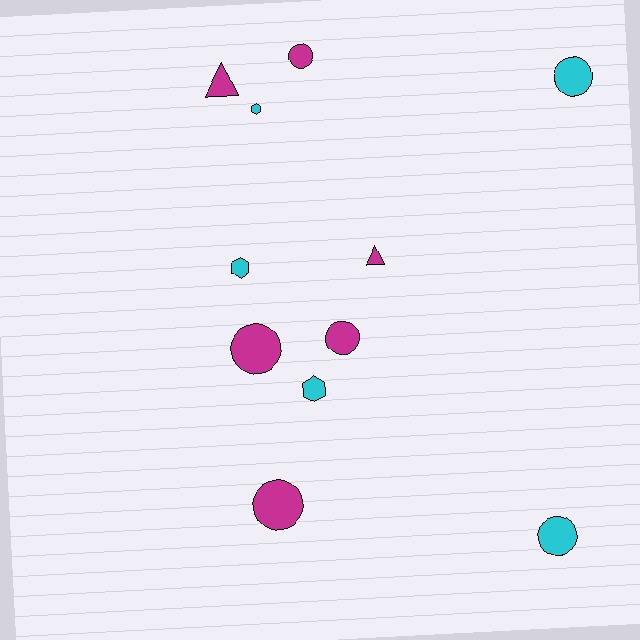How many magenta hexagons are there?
There are no magenta hexagons.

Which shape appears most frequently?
Circle, with 6 objects.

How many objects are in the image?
There are 11 objects.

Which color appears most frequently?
Magenta, with 6 objects.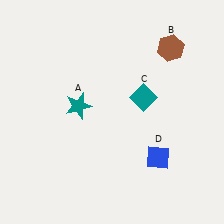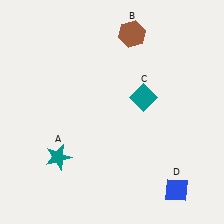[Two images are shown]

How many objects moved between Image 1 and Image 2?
3 objects moved between the two images.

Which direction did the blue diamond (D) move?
The blue diamond (D) moved down.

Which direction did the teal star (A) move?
The teal star (A) moved down.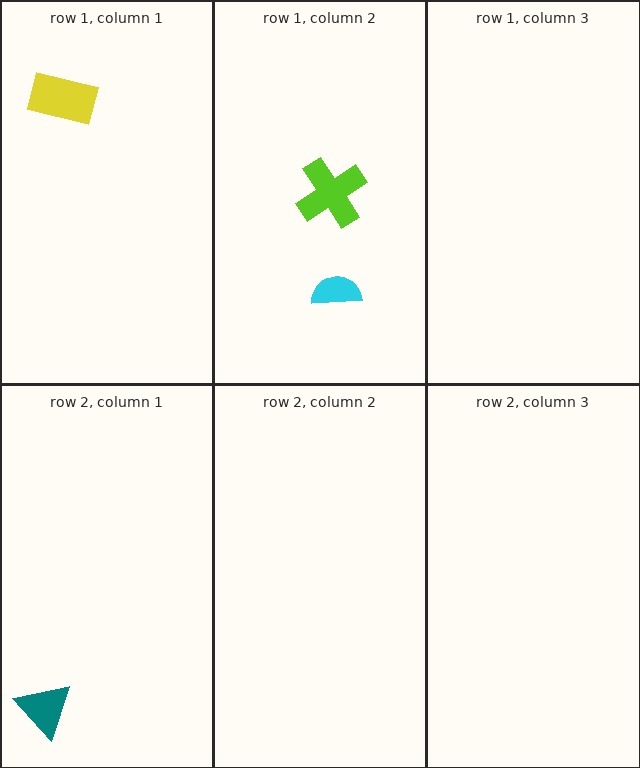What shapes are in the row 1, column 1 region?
The yellow rectangle.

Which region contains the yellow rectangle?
The row 1, column 1 region.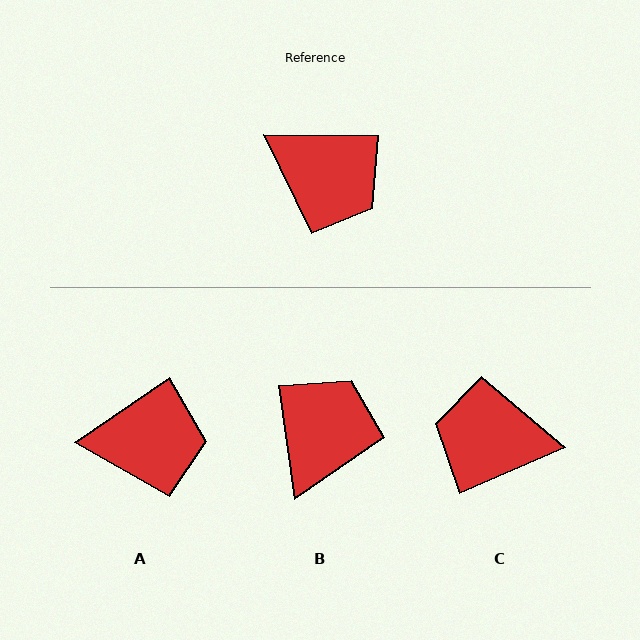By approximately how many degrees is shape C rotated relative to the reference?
Approximately 157 degrees clockwise.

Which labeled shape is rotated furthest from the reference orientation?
C, about 157 degrees away.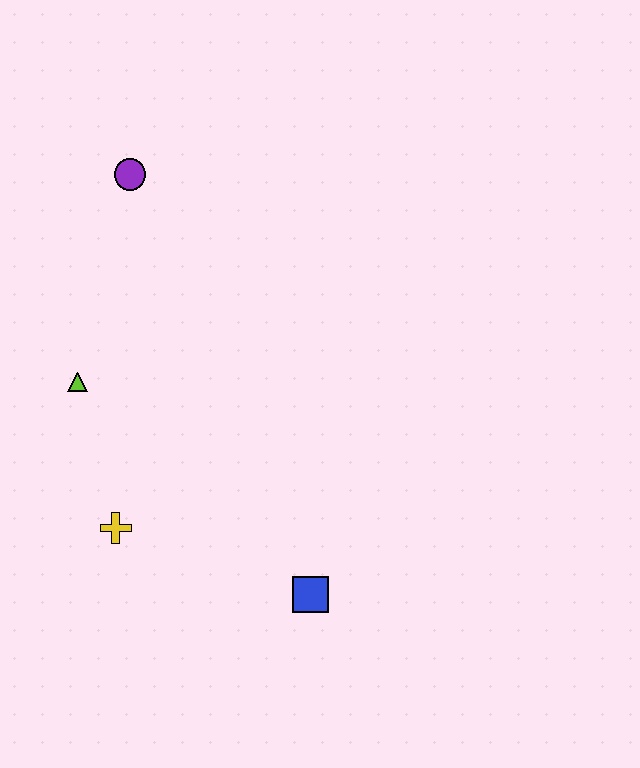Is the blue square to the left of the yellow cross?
No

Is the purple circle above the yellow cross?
Yes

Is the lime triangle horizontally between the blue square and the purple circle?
No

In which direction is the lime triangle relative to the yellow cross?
The lime triangle is above the yellow cross.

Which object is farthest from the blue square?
The purple circle is farthest from the blue square.